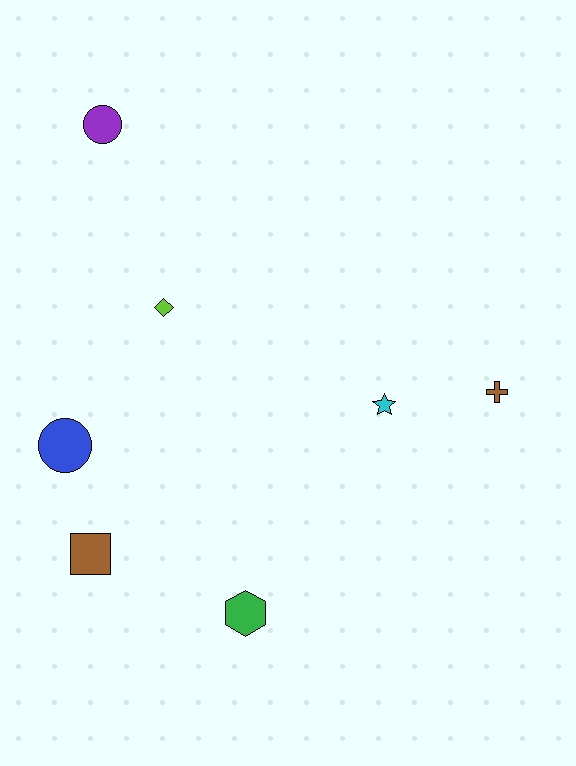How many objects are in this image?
There are 7 objects.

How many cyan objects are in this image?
There is 1 cyan object.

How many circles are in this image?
There are 2 circles.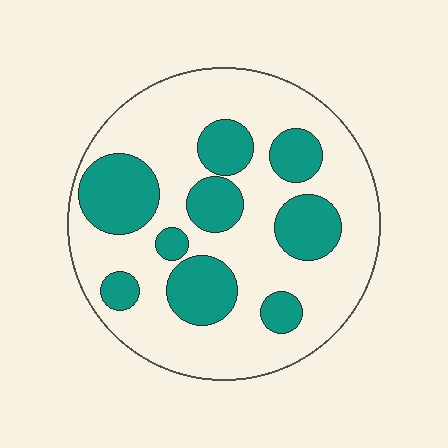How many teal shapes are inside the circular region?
9.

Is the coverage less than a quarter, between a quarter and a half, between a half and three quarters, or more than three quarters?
Between a quarter and a half.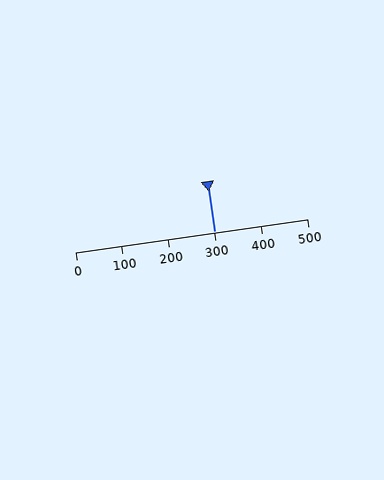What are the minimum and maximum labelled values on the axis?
The axis runs from 0 to 500.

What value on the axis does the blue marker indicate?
The marker indicates approximately 300.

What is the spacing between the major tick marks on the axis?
The major ticks are spaced 100 apart.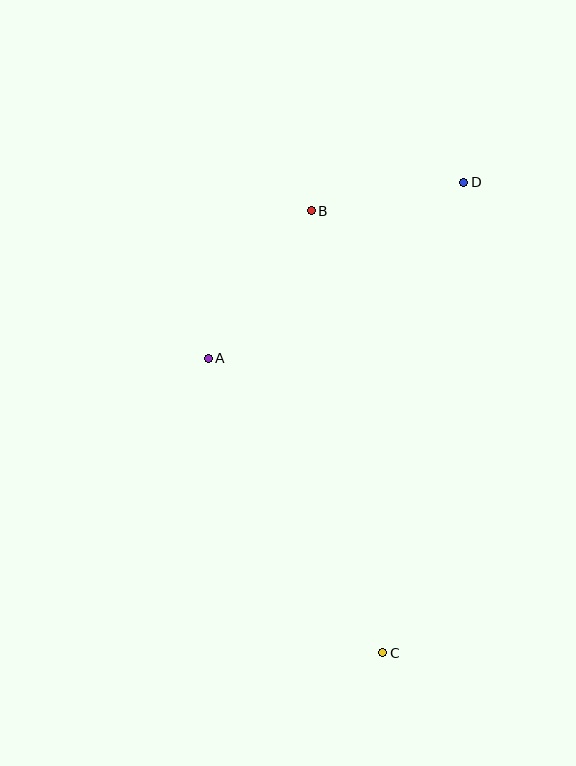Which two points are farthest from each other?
Points C and D are farthest from each other.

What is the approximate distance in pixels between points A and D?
The distance between A and D is approximately 310 pixels.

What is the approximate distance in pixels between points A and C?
The distance between A and C is approximately 342 pixels.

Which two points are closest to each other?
Points B and D are closest to each other.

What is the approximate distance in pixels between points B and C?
The distance between B and C is approximately 448 pixels.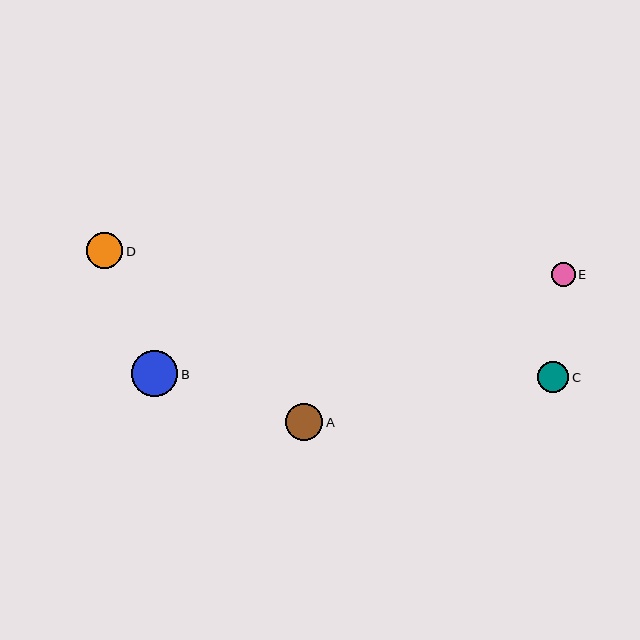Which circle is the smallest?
Circle E is the smallest with a size of approximately 24 pixels.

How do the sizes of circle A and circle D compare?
Circle A and circle D are approximately the same size.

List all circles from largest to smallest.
From largest to smallest: B, A, D, C, E.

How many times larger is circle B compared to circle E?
Circle B is approximately 1.9 times the size of circle E.